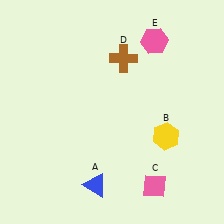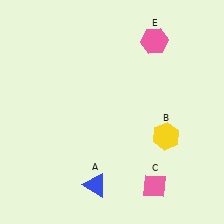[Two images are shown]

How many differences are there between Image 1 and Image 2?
There is 1 difference between the two images.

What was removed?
The brown cross (D) was removed in Image 2.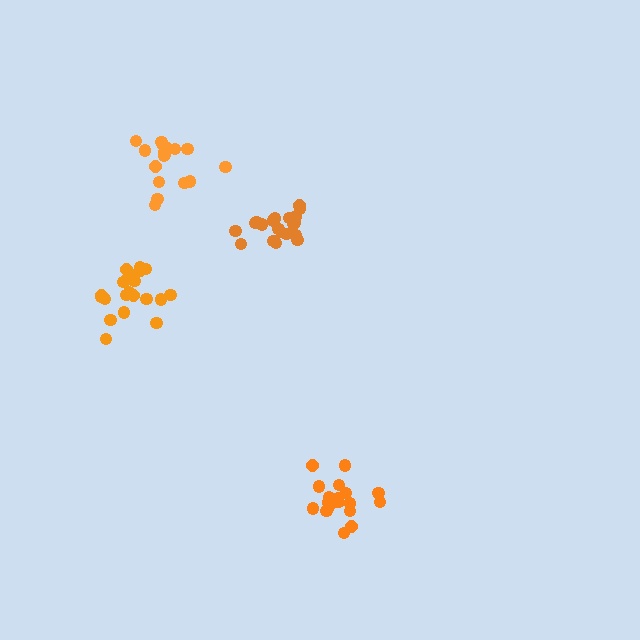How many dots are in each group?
Group 1: 21 dots, Group 2: 19 dots, Group 3: 20 dots, Group 4: 17 dots (77 total).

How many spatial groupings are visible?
There are 4 spatial groupings.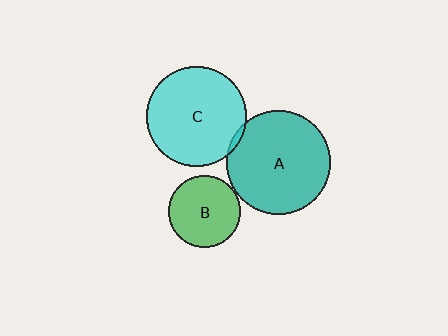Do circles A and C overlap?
Yes.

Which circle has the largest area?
Circle A (teal).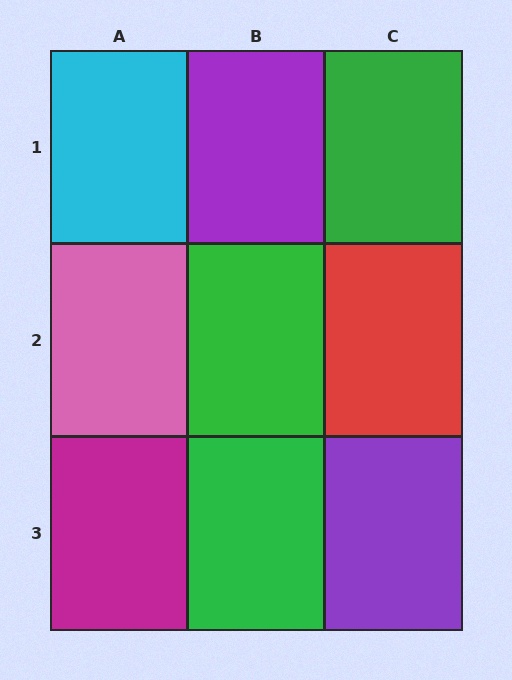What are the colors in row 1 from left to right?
Cyan, purple, green.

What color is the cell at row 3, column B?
Green.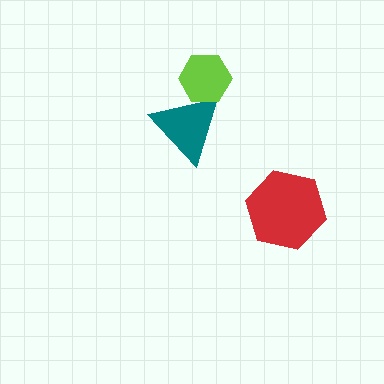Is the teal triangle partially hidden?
Yes, it is partially covered by another shape.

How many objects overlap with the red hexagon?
0 objects overlap with the red hexagon.